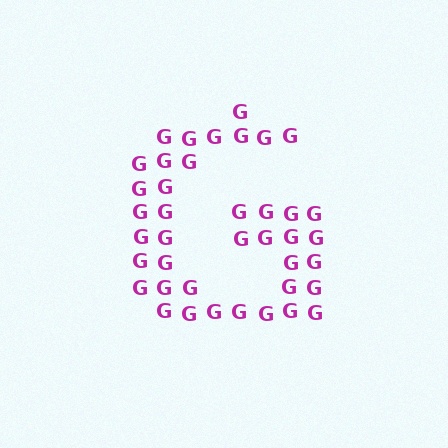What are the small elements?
The small elements are letter G's.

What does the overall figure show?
The overall figure shows the letter G.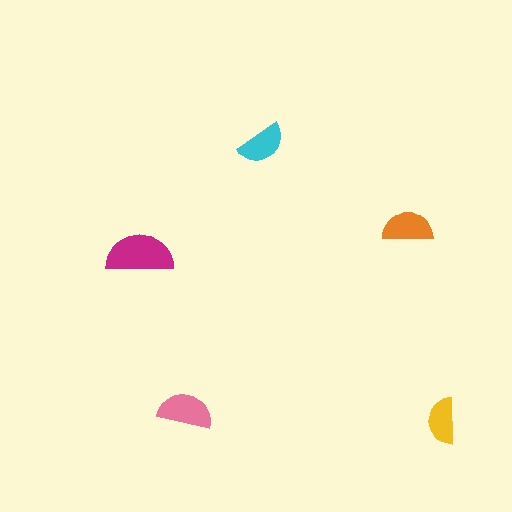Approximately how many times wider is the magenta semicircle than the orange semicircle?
About 1.5 times wider.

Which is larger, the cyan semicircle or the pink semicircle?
The pink one.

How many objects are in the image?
There are 5 objects in the image.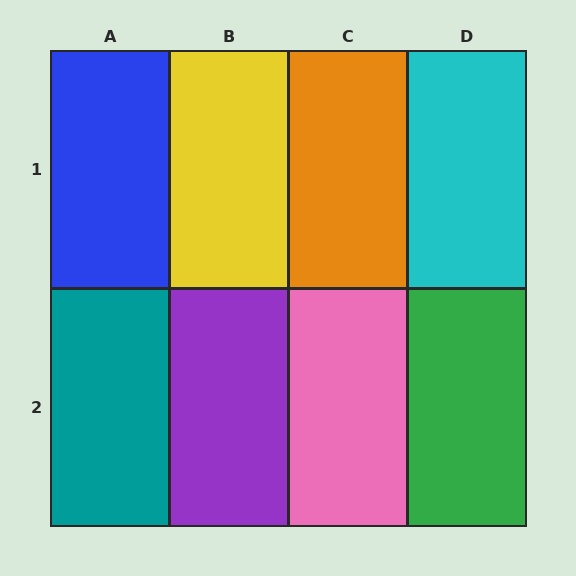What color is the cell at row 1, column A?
Blue.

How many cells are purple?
1 cell is purple.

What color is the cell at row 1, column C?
Orange.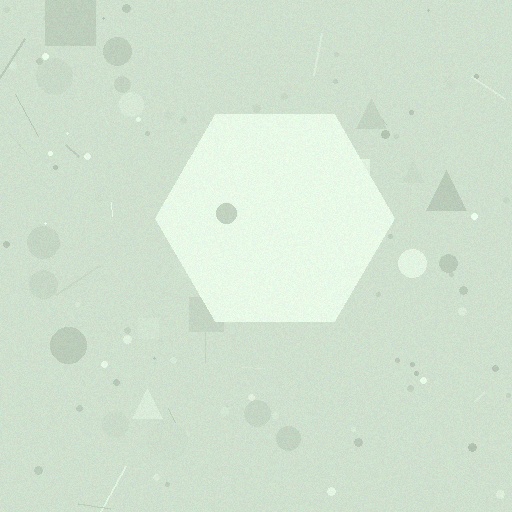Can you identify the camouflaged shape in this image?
The camouflaged shape is a hexagon.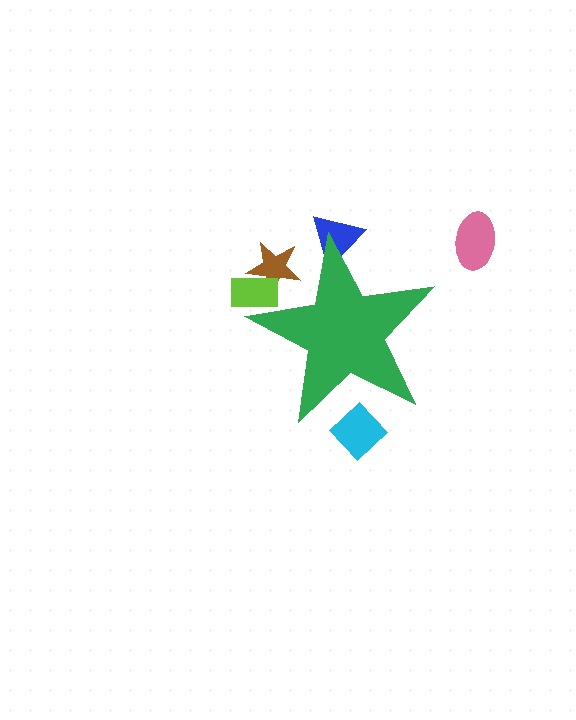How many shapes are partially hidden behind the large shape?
4 shapes are partially hidden.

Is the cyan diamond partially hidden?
Yes, the cyan diamond is partially hidden behind the green star.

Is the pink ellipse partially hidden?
No, the pink ellipse is fully visible.